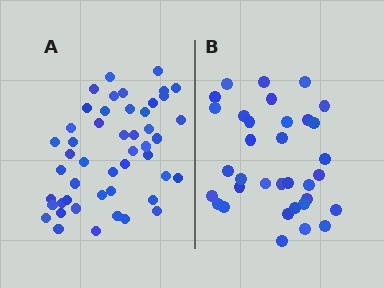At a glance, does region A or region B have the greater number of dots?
Region A (the left region) has more dots.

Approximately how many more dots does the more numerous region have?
Region A has approximately 15 more dots than region B.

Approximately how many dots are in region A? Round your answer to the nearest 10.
About 50 dots. (The exact count is 48, which rounds to 50.)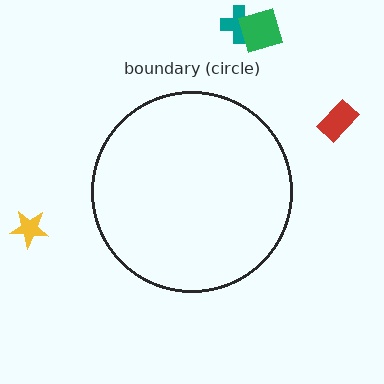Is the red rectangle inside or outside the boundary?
Outside.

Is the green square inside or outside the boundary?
Outside.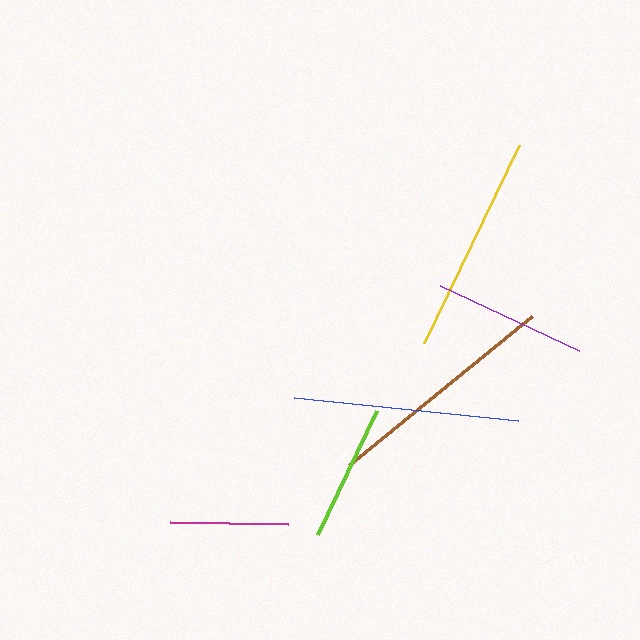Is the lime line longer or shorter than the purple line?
The purple line is longer than the lime line.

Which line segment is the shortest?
The magenta line is the shortest at approximately 118 pixels.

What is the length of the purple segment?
The purple segment is approximately 153 pixels long.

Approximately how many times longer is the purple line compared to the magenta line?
The purple line is approximately 1.3 times the length of the magenta line.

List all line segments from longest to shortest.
From longest to shortest: brown, blue, yellow, purple, lime, magenta.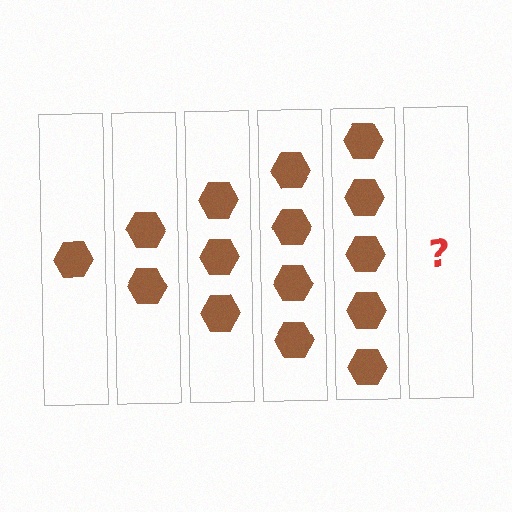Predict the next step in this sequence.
The next step is 6 hexagons.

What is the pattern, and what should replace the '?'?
The pattern is that each step adds one more hexagon. The '?' should be 6 hexagons.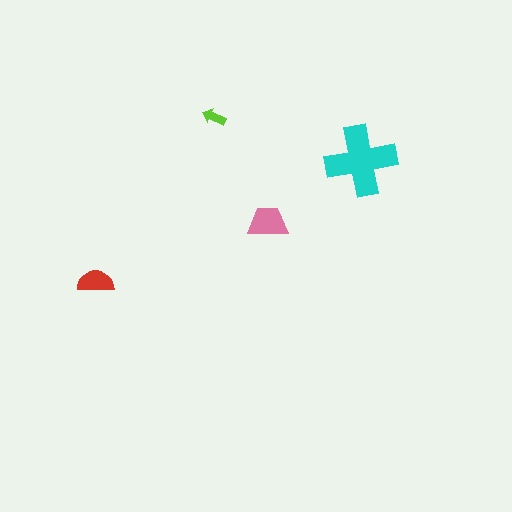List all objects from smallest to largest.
The lime arrow, the red semicircle, the pink trapezoid, the cyan cross.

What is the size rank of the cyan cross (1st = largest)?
1st.